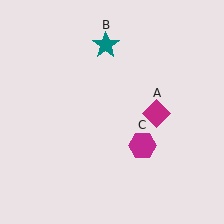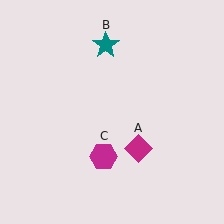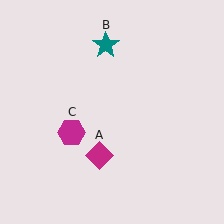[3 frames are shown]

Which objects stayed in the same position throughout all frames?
Teal star (object B) remained stationary.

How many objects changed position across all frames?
2 objects changed position: magenta diamond (object A), magenta hexagon (object C).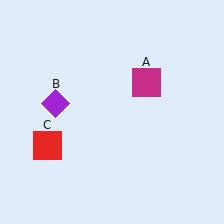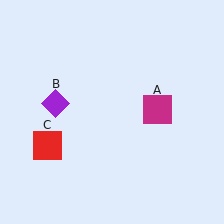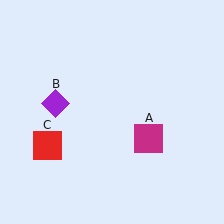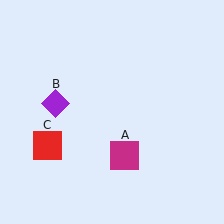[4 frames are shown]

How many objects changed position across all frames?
1 object changed position: magenta square (object A).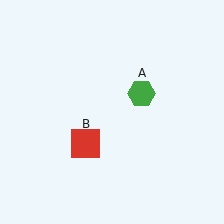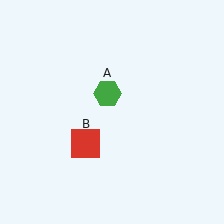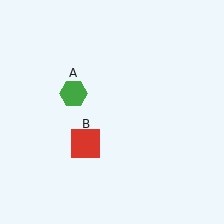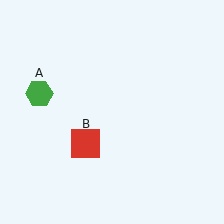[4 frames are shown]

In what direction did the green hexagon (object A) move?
The green hexagon (object A) moved left.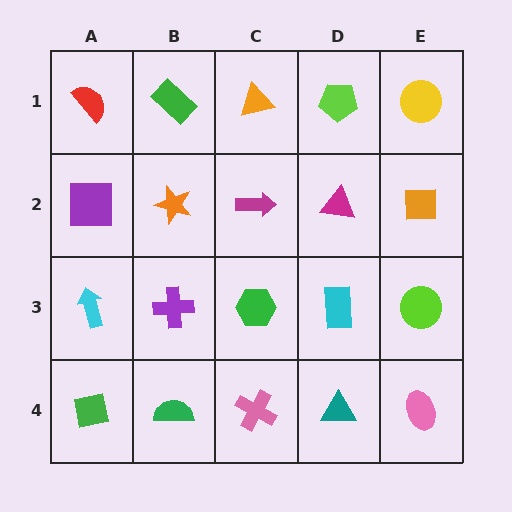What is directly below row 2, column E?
A lime circle.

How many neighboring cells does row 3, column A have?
3.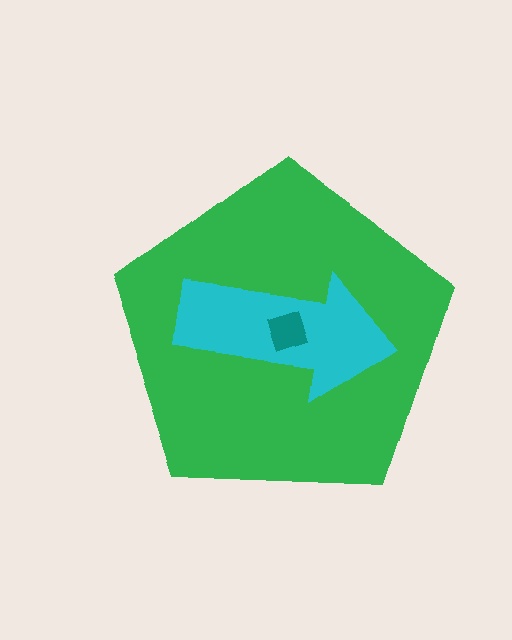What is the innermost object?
The teal square.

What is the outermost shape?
The green pentagon.